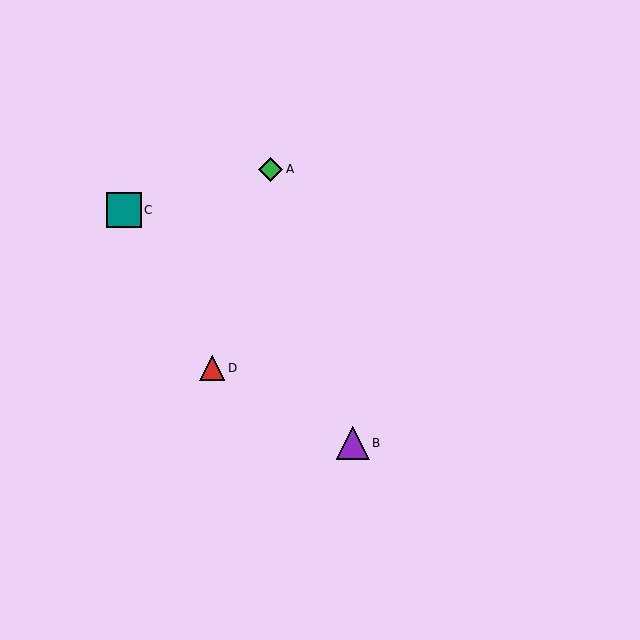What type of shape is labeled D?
Shape D is a red triangle.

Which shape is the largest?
The teal square (labeled C) is the largest.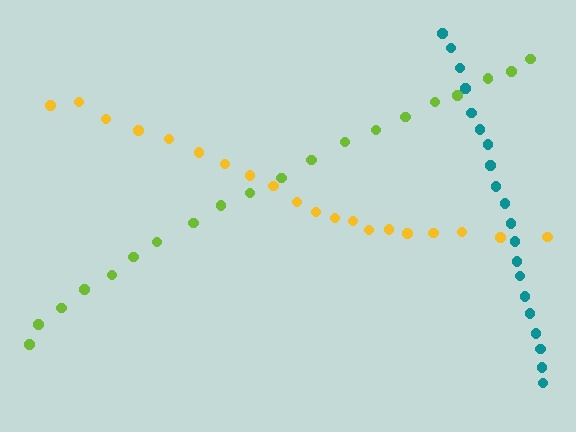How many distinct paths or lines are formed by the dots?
There are 3 distinct paths.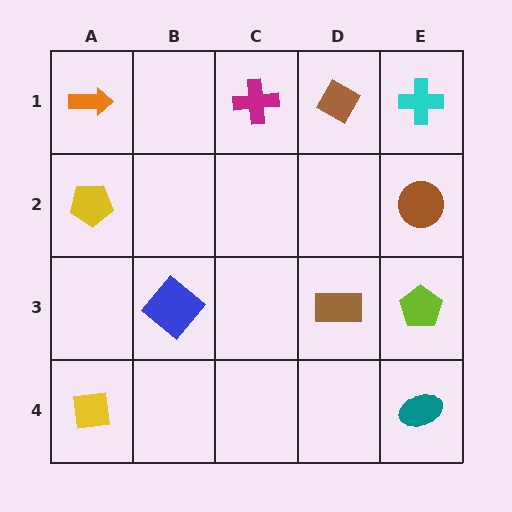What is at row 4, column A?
A yellow square.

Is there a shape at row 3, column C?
No, that cell is empty.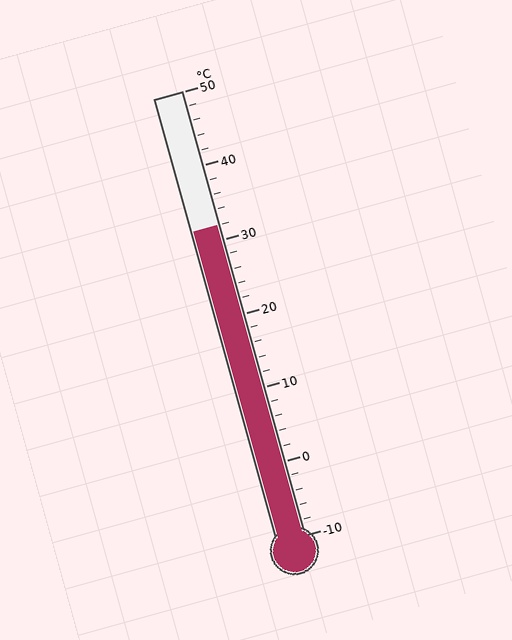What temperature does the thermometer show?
The thermometer shows approximately 32°C.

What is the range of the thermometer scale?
The thermometer scale ranges from -10°C to 50°C.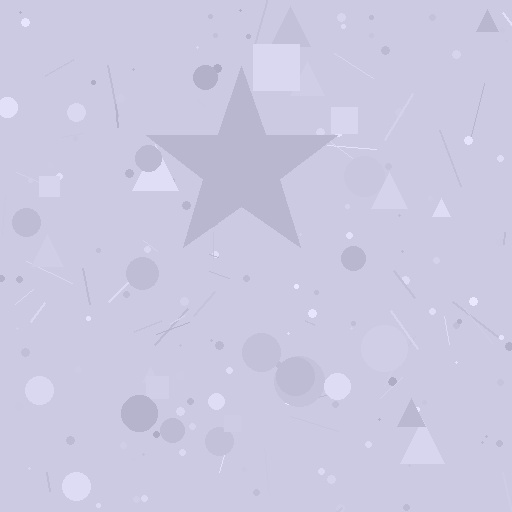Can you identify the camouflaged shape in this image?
The camouflaged shape is a star.